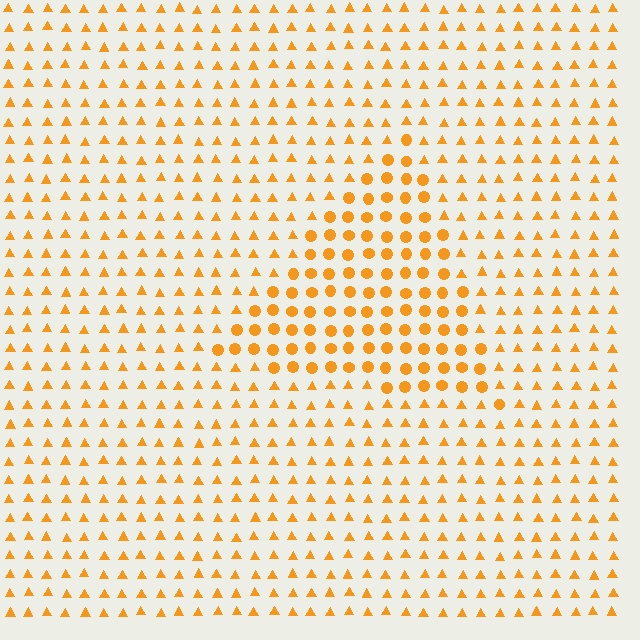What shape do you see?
I see a triangle.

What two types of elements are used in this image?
The image uses circles inside the triangle region and triangles outside it.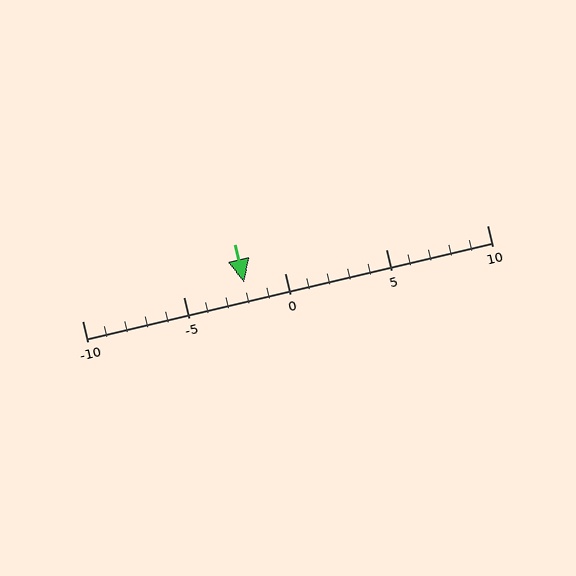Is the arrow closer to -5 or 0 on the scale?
The arrow is closer to 0.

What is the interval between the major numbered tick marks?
The major tick marks are spaced 5 units apart.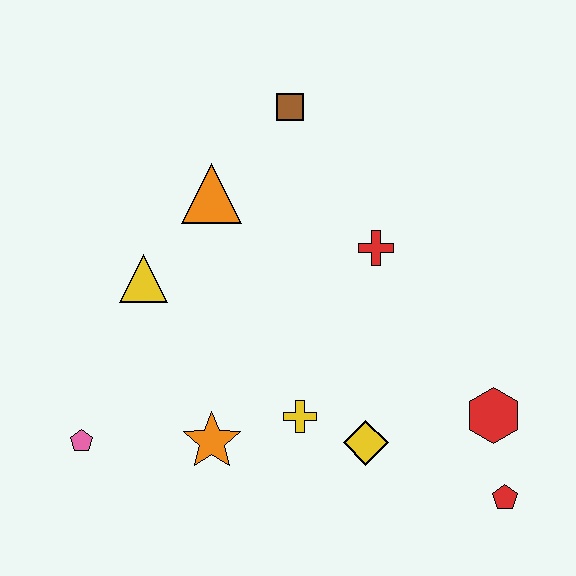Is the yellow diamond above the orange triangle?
No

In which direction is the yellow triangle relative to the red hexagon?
The yellow triangle is to the left of the red hexagon.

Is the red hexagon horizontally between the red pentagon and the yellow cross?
Yes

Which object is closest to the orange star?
The yellow cross is closest to the orange star.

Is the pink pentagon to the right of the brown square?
No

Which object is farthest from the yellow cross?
The brown square is farthest from the yellow cross.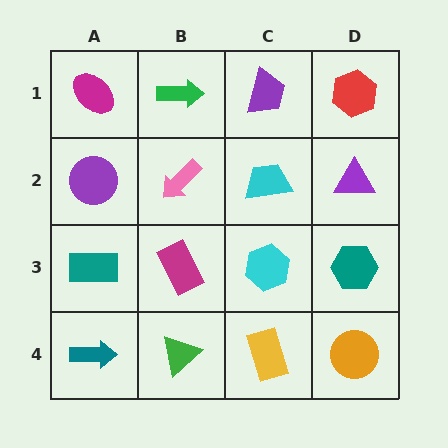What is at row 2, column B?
A pink arrow.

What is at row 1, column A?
A magenta ellipse.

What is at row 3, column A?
A teal rectangle.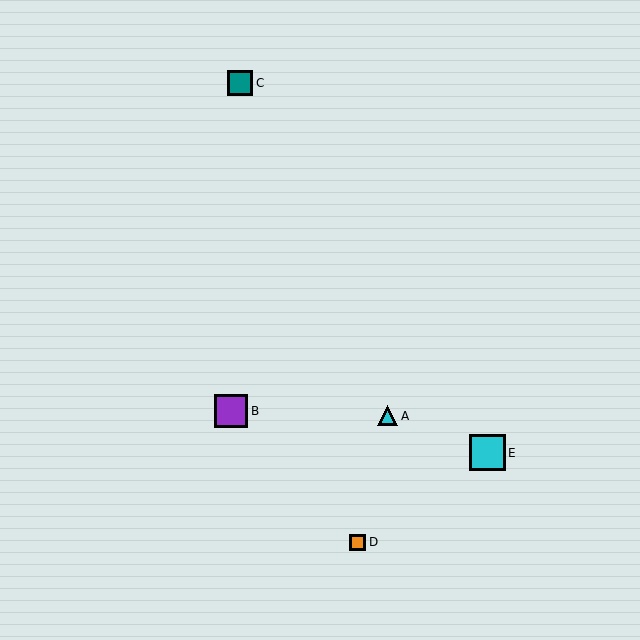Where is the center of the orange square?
The center of the orange square is at (358, 542).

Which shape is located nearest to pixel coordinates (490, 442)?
The cyan square (labeled E) at (487, 453) is nearest to that location.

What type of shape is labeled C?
Shape C is a teal square.